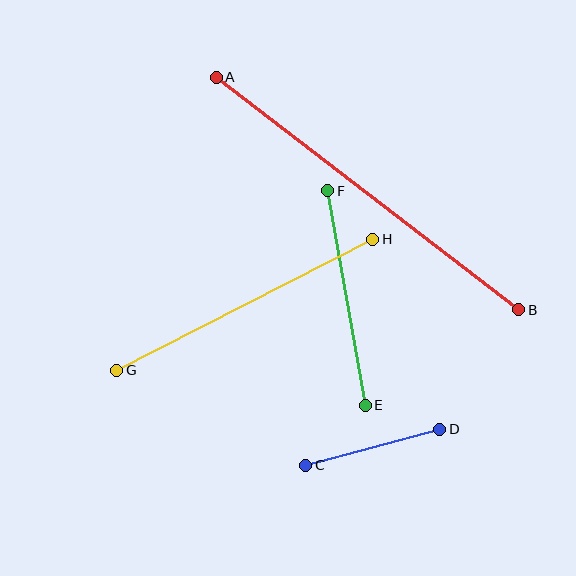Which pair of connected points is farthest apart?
Points A and B are farthest apart.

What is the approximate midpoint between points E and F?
The midpoint is at approximately (346, 298) pixels.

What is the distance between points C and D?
The distance is approximately 139 pixels.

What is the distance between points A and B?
The distance is approximately 381 pixels.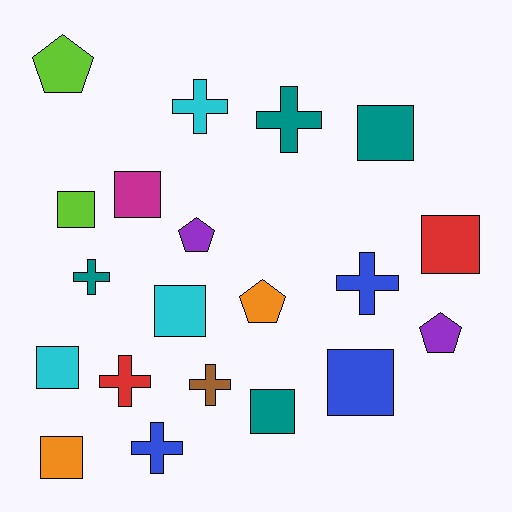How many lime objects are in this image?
There are 2 lime objects.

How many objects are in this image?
There are 20 objects.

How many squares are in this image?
There are 9 squares.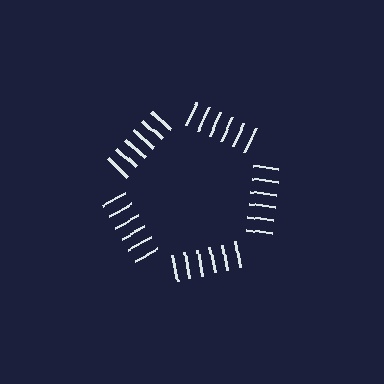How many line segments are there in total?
30 — 6 along each of the 5 edges.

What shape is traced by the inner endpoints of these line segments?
An illusory pentagon — the line segments terminate on its edges but no continuous stroke is drawn.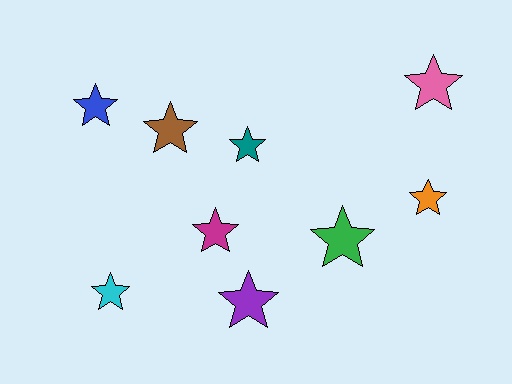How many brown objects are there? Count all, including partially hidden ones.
There is 1 brown object.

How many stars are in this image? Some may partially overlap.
There are 9 stars.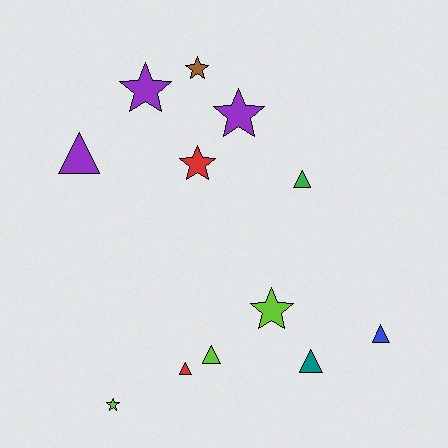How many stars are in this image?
There are 6 stars.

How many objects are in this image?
There are 12 objects.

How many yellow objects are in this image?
There are no yellow objects.